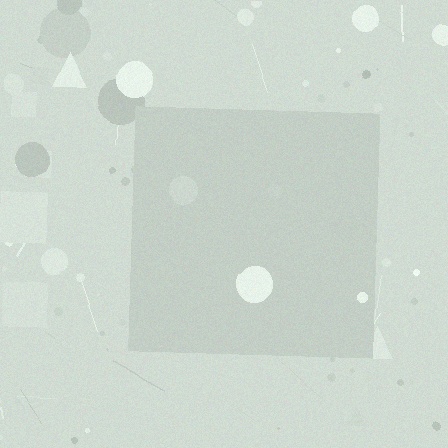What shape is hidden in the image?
A square is hidden in the image.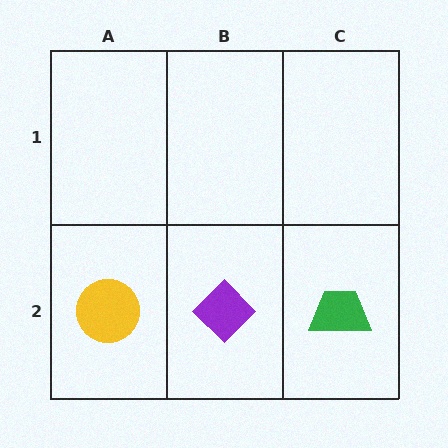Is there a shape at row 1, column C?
No, that cell is empty.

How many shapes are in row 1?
0 shapes.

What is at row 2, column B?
A purple diamond.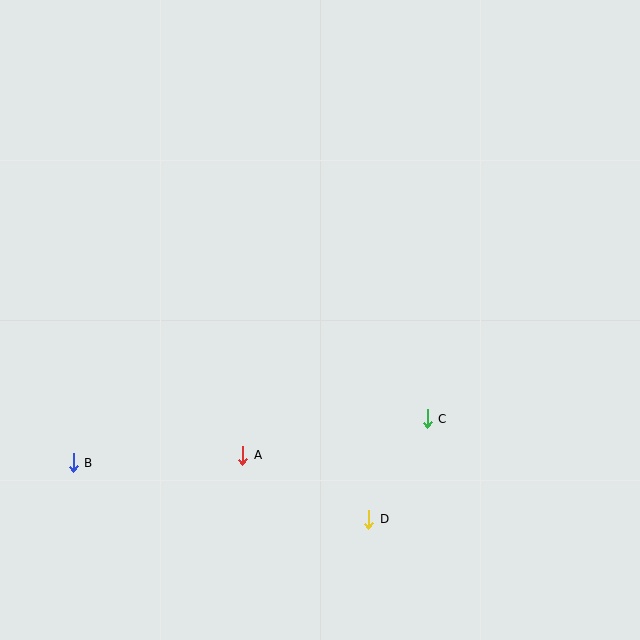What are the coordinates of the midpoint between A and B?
The midpoint between A and B is at (158, 459).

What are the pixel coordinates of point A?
Point A is at (243, 455).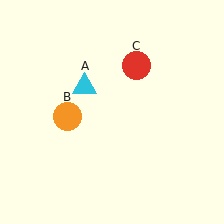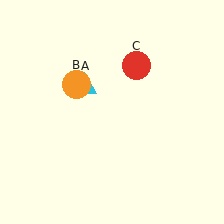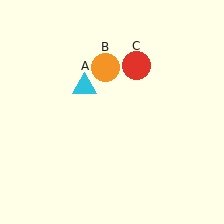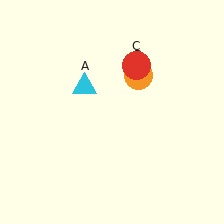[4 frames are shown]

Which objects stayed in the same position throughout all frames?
Cyan triangle (object A) and red circle (object C) remained stationary.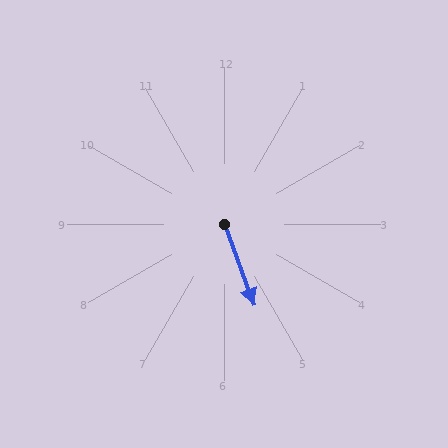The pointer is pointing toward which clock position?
Roughly 5 o'clock.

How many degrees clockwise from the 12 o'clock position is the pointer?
Approximately 160 degrees.